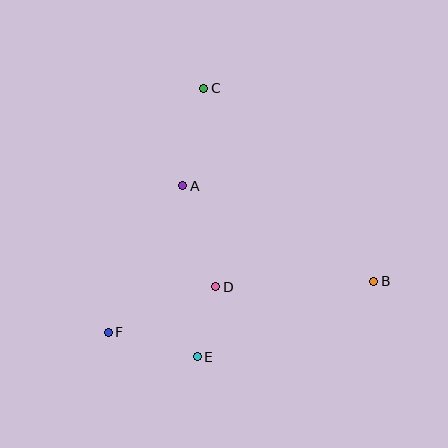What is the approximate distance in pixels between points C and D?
The distance between C and D is approximately 199 pixels.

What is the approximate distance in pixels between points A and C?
The distance between A and C is approximately 100 pixels.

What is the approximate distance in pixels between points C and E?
The distance between C and E is approximately 269 pixels.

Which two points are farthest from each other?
Points B and F are farthest from each other.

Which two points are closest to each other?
Points D and E are closest to each other.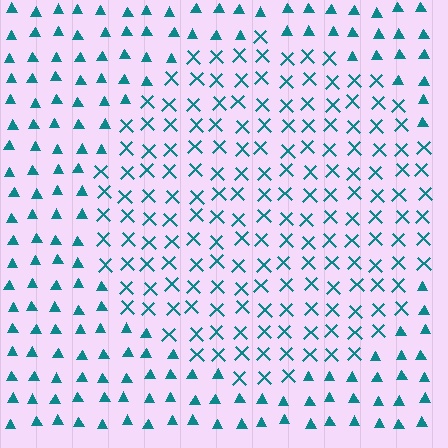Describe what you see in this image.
The image is filled with small teal elements arranged in a uniform grid. A circle-shaped region contains X marks, while the surrounding area contains triangles. The boundary is defined purely by the change in element shape.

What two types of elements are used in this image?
The image uses X marks inside the circle region and triangles outside it.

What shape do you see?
I see a circle.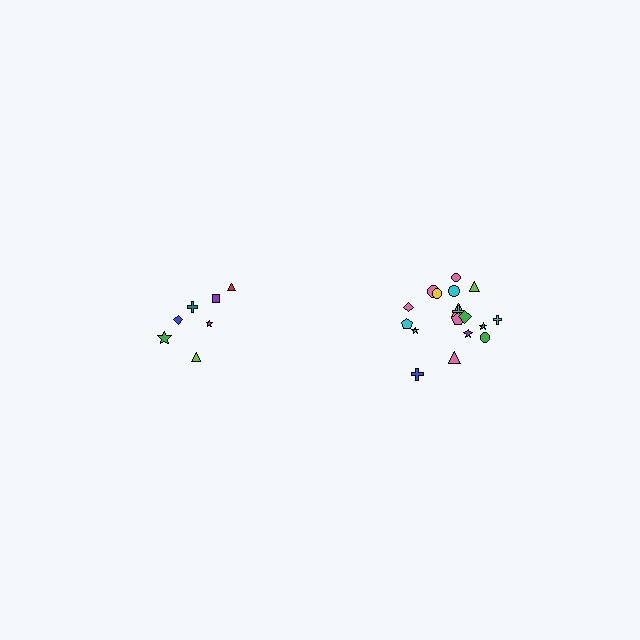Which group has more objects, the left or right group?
The right group.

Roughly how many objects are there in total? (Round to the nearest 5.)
Roughly 25 objects in total.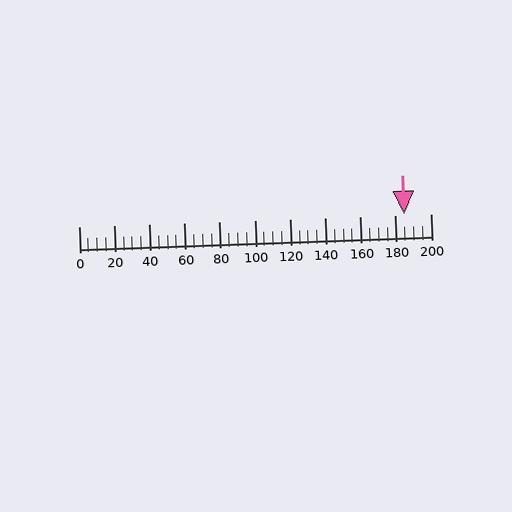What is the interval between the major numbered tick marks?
The major tick marks are spaced 20 units apart.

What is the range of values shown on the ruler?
The ruler shows values from 0 to 200.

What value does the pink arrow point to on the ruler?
The pink arrow points to approximately 185.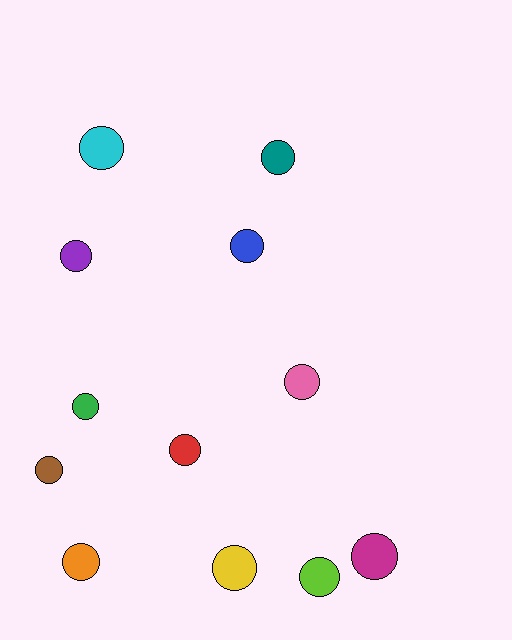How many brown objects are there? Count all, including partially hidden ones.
There is 1 brown object.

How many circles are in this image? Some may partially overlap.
There are 12 circles.